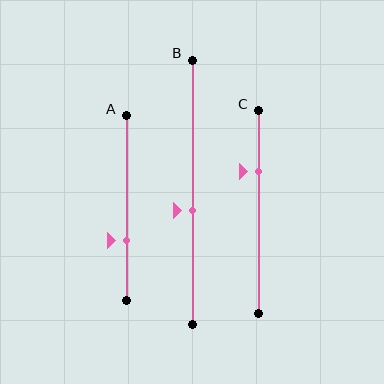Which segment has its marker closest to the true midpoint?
Segment B has its marker closest to the true midpoint.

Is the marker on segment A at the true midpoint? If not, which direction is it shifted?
No, the marker on segment A is shifted downward by about 18% of the segment length.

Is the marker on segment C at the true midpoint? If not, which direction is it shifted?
No, the marker on segment C is shifted upward by about 20% of the segment length.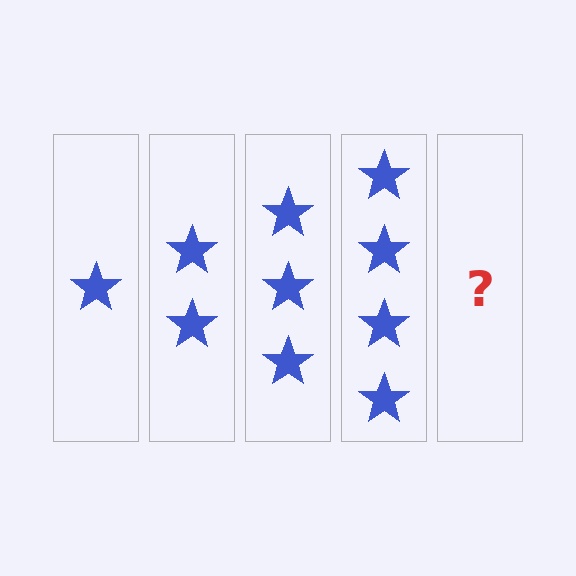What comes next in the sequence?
The next element should be 5 stars.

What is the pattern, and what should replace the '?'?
The pattern is that each step adds one more star. The '?' should be 5 stars.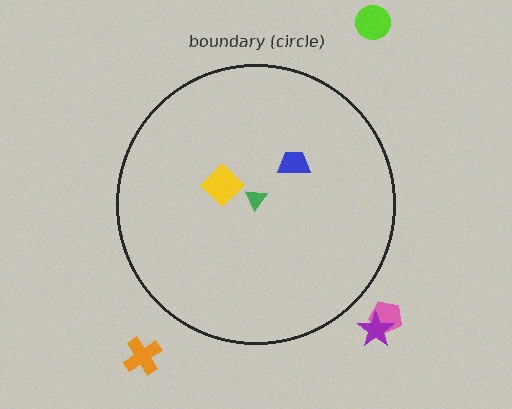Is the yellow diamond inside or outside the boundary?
Inside.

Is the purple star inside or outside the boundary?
Outside.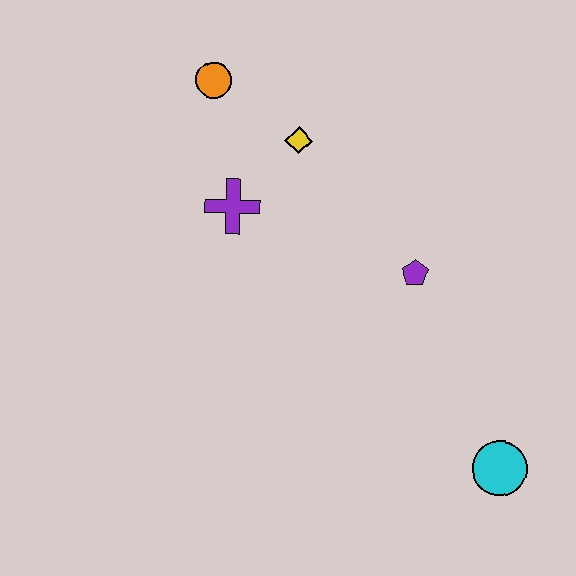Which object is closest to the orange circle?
The yellow diamond is closest to the orange circle.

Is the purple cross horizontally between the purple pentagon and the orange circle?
Yes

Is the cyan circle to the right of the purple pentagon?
Yes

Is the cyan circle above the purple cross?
No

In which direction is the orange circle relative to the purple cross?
The orange circle is above the purple cross.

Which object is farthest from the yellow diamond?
The cyan circle is farthest from the yellow diamond.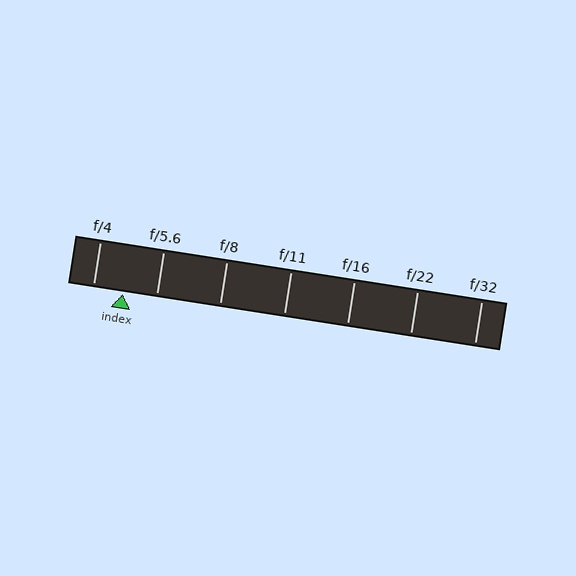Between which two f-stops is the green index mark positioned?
The index mark is between f/4 and f/5.6.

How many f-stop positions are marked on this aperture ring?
There are 7 f-stop positions marked.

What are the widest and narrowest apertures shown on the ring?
The widest aperture shown is f/4 and the narrowest is f/32.